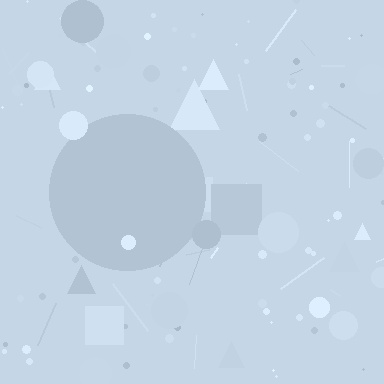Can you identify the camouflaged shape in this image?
The camouflaged shape is a circle.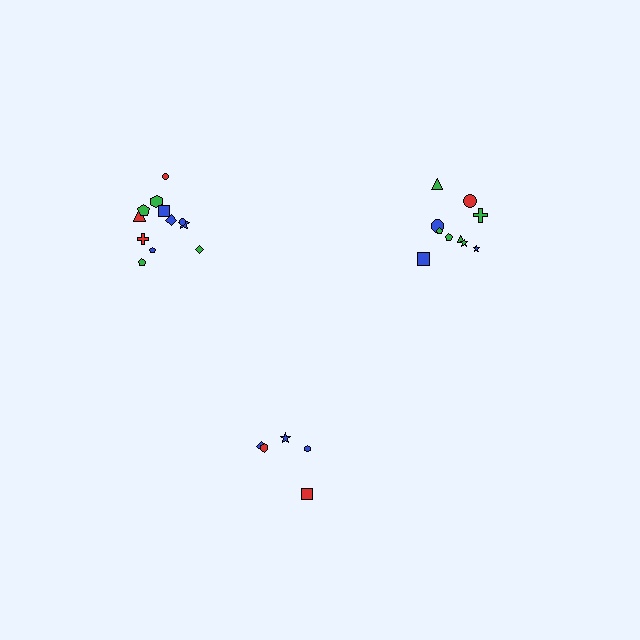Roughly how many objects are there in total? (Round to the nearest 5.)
Roughly 25 objects in total.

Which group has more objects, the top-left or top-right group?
The top-left group.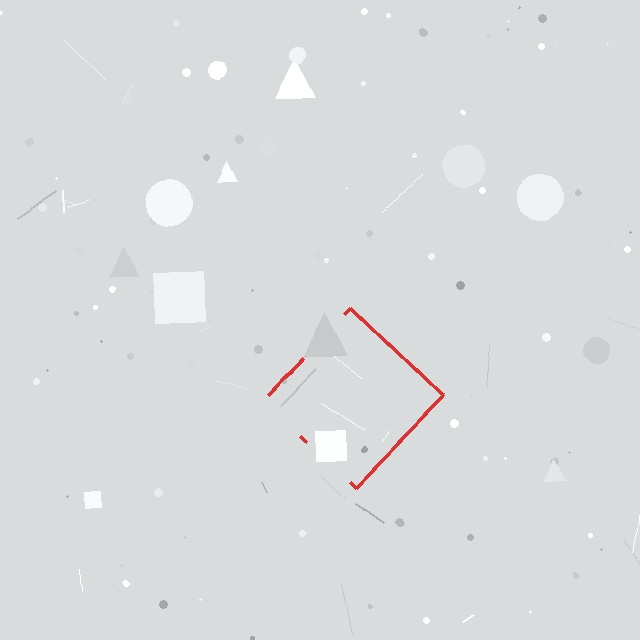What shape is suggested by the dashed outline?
The dashed outline suggests a diamond.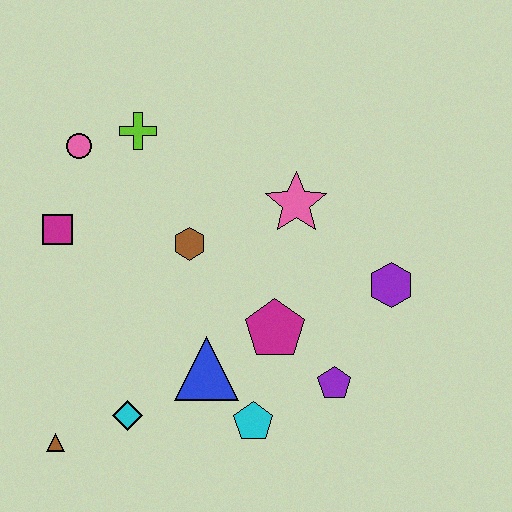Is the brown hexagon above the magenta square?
No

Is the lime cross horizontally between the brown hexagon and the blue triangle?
No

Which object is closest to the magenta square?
The pink circle is closest to the magenta square.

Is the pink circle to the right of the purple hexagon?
No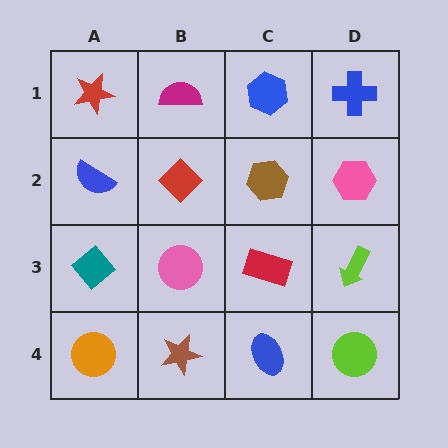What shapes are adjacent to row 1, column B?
A red diamond (row 2, column B), a red star (row 1, column A), a blue hexagon (row 1, column C).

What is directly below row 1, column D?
A pink hexagon.